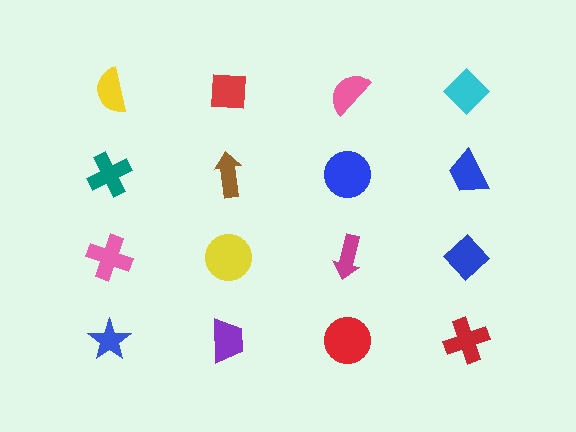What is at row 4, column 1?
A blue star.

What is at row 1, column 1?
A yellow semicircle.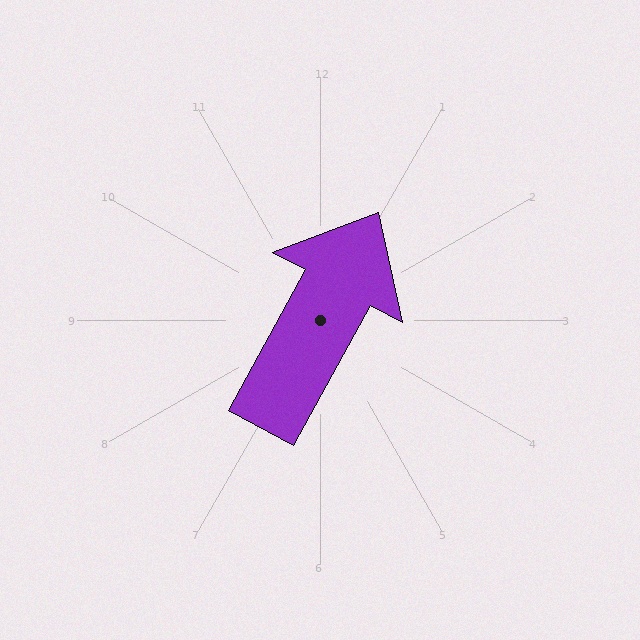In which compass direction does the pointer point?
Northeast.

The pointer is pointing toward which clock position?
Roughly 1 o'clock.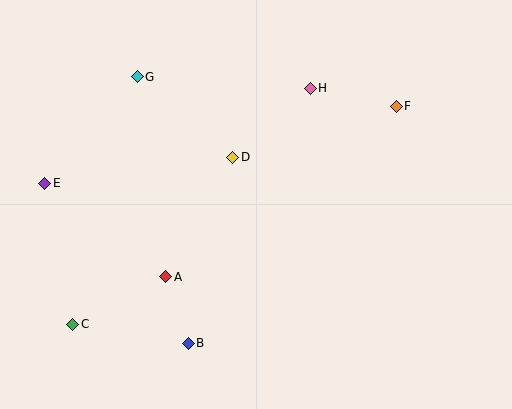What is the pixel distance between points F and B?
The distance between F and B is 315 pixels.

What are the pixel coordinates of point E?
Point E is at (45, 183).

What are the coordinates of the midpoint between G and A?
The midpoint between G and A is at (151, 177).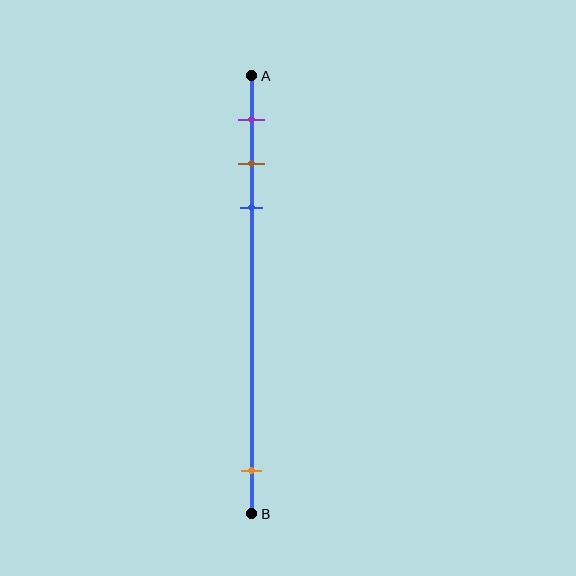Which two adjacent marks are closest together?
The brown and blue marks are the closest adjacent pair.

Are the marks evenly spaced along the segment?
No, the marks are not evenly spaced.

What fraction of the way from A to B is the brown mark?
The brown mark is approximately 20% (0.2) of the way from A to B.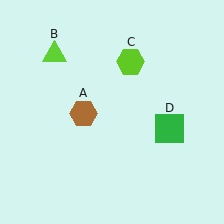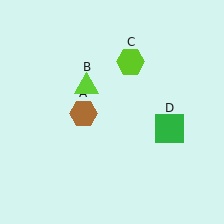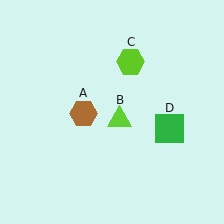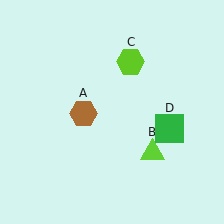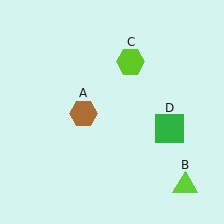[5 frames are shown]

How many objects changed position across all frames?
1 object changed position: lime triangle (object B).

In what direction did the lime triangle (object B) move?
The lime triangle (object B) moved down and to the right.